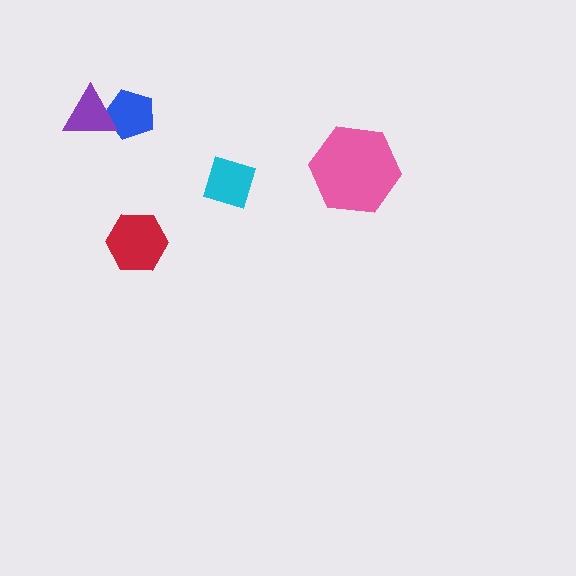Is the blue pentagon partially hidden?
Yes, it is partially covered by another shape.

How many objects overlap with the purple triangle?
1 object overlaps with the purple triangle.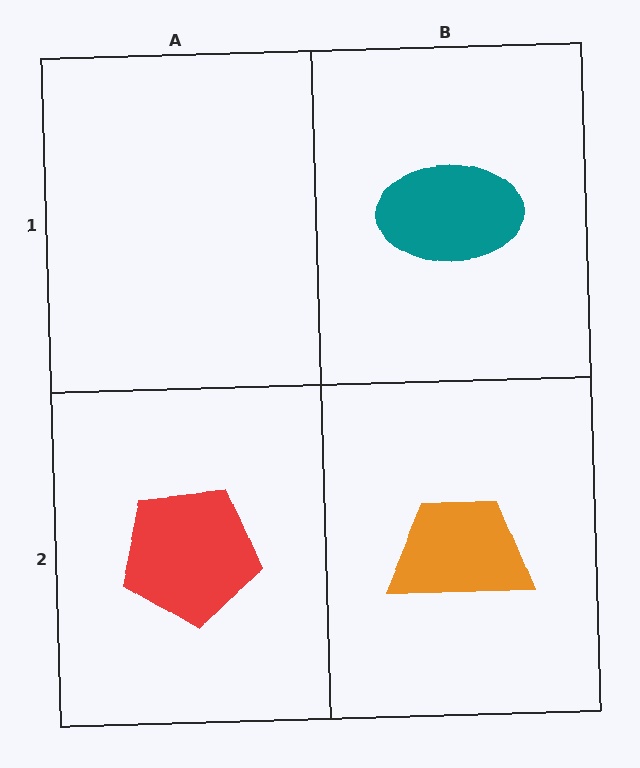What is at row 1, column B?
A teal ellipse.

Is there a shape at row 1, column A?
No, that cell is empty.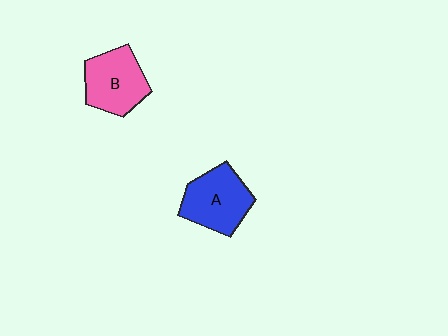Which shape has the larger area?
Shape A (blue).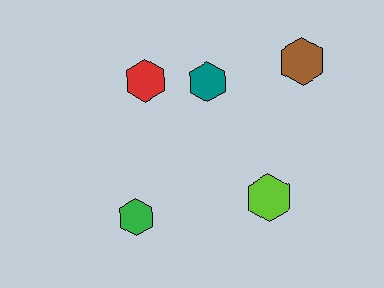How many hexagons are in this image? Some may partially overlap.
There are 5 hexagons.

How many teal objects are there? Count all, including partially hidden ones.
There is 1 teal object.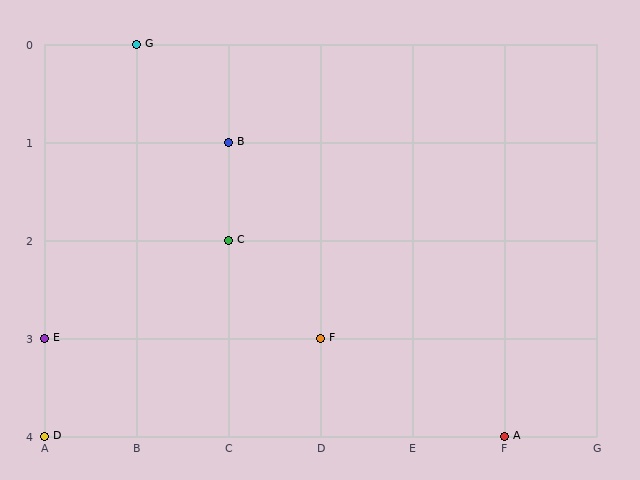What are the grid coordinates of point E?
Point E is at grid coordinates (A, 3).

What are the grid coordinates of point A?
Point A is at grid coordinates (F, 4).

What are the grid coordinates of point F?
Point F is at grid coordinates (D, 3).